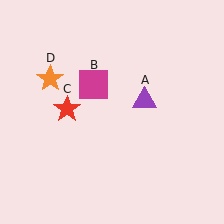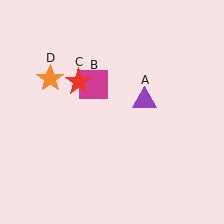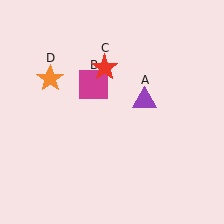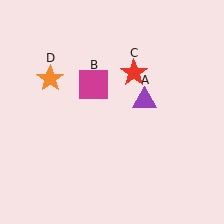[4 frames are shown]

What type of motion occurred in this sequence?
The red star (object C) rotated clockwise around the center of the scene.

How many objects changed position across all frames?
1 object changed position: red star (object C).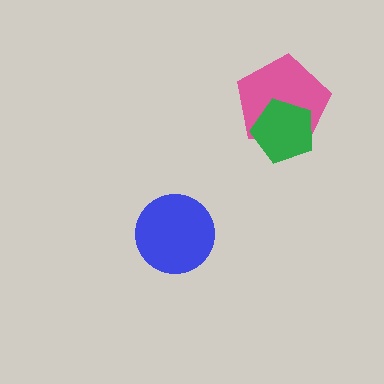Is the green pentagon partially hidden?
No, no other shape covers it.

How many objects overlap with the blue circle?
0 objects overlap with the blue circle.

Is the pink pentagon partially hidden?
Yes, it is partially covered by another shape.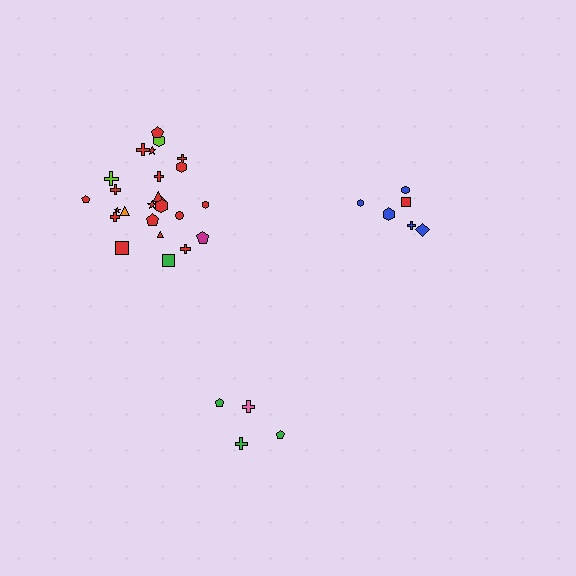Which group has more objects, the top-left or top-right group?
The top-left group.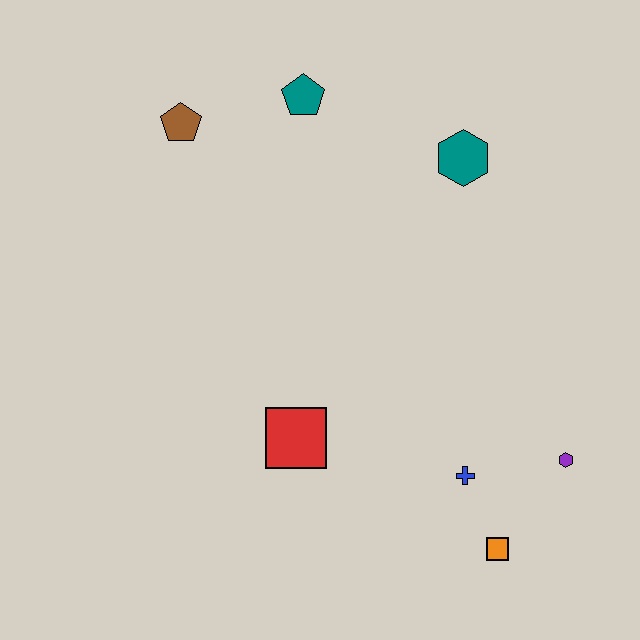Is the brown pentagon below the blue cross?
No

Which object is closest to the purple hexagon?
The blue cross is closest to the purple hexagon.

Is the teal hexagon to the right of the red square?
Yes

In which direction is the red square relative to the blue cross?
The red square is to the left of the blue cross.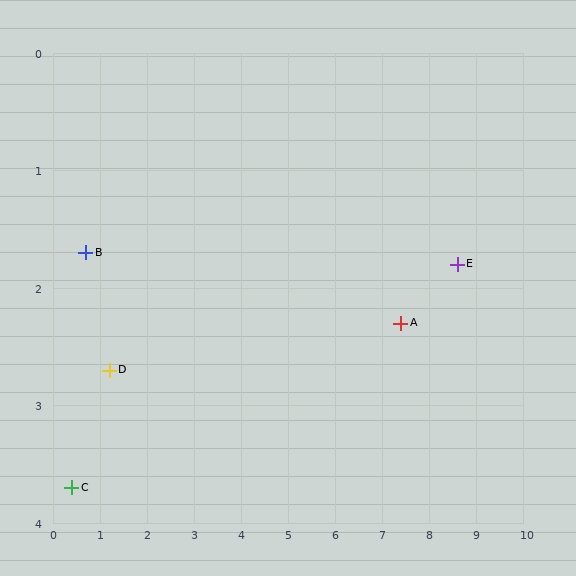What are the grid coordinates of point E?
Point E is at approximately (8.6, 1.8).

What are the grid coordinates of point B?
Point B is at approximately (0.7, 1.7).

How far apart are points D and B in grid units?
Points D and B are about 1.1 grid units apart.